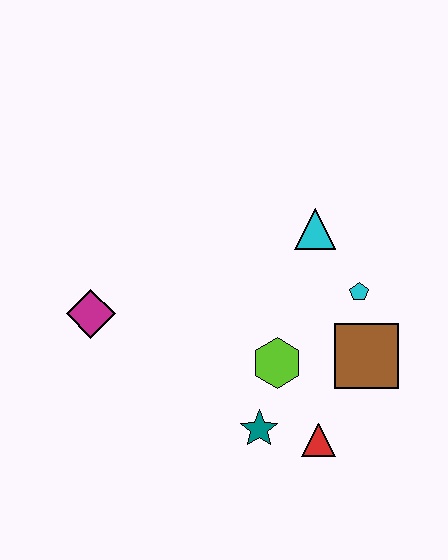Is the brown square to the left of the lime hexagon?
No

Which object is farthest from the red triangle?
The magenta diamond is farthest from the red triangle.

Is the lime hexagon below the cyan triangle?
Yes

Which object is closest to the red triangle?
The teal star is closest to the red triangle.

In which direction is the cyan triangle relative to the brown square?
The cyan triangle is above the brown square.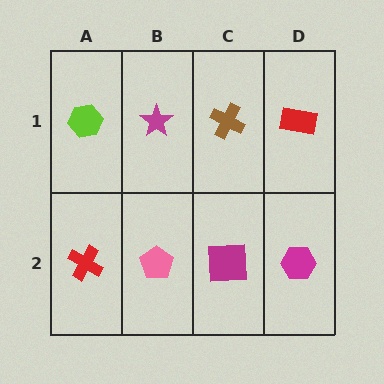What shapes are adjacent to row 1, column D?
A magenta hexagon (row 2, column D), a brown cross (row 1, column C).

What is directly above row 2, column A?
A lime hexagon.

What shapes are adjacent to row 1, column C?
A magenta square (row 2, column C), a magenta star (row 1, column B), a red rectangle (row 1, column D).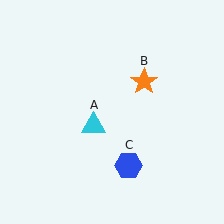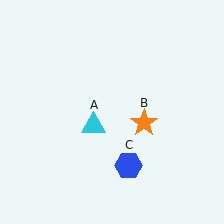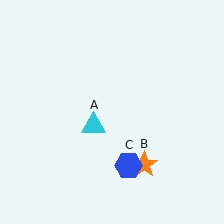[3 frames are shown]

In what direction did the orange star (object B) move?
The orange star (object B) moved down.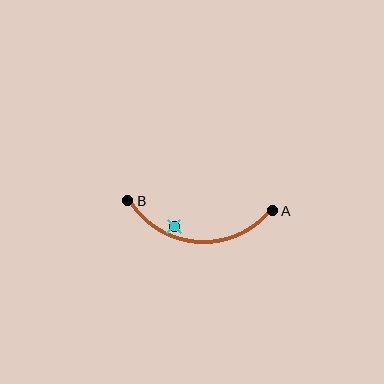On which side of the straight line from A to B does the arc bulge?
The arc bulges below the straight line connecting A and B.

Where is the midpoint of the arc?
The arc midpoint is the point on the curve farthest from the straight line joining A and B. It sits below that line.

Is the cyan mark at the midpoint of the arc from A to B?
No — the cyan mark does not lie on the arc at all. It sits slightly inside the curve.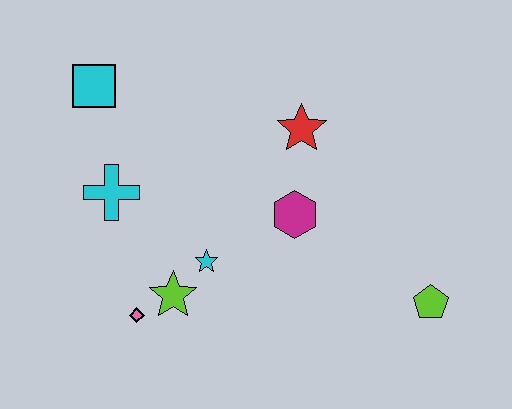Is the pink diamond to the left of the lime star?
Yes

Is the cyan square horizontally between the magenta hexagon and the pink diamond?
No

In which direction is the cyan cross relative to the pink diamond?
The cyan cross is above the pink diamond.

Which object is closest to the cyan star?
The lime star is closest to the cyan star.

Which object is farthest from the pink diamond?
The lime pentagon is farthest from the pink diamond.